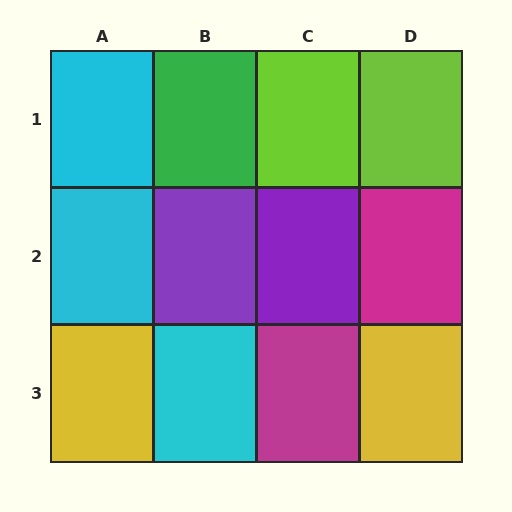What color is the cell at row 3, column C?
Magenta.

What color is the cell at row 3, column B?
Cyan.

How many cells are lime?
2 cells are lime.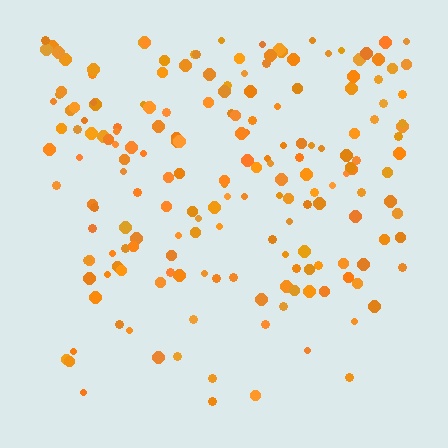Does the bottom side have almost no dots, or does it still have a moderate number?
Still a moderate number, just noticeably fewer than the top.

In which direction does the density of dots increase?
From bottom to top, with the top side densest.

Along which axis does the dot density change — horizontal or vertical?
Vertical.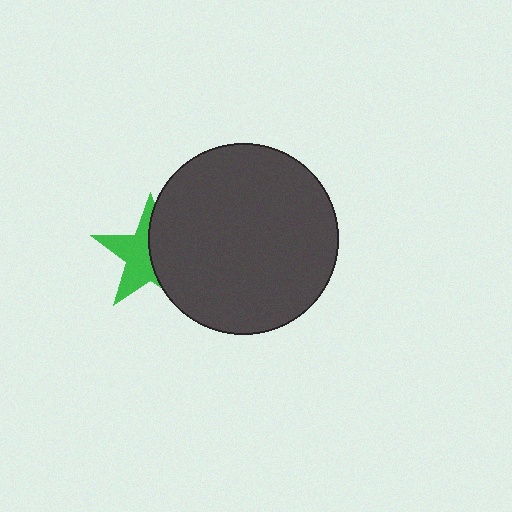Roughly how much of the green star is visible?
About half of it is visible (roughly 51%).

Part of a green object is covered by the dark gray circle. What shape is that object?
It is a star.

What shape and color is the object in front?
The object in front is a dark gray circle.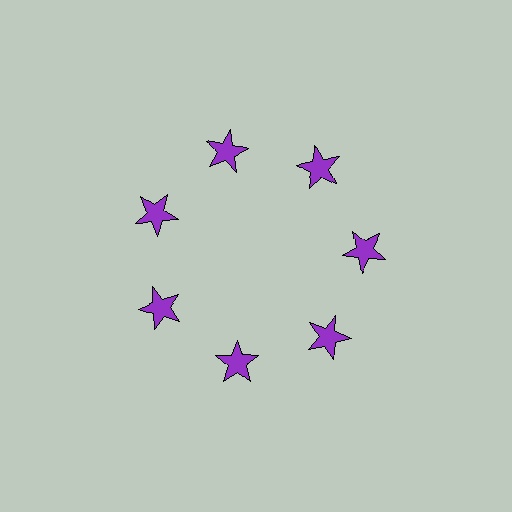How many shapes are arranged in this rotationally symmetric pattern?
There are 7 shapes, arranged in 7 groups of 1.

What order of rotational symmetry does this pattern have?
This pattern has 7-fold rotational symmetry.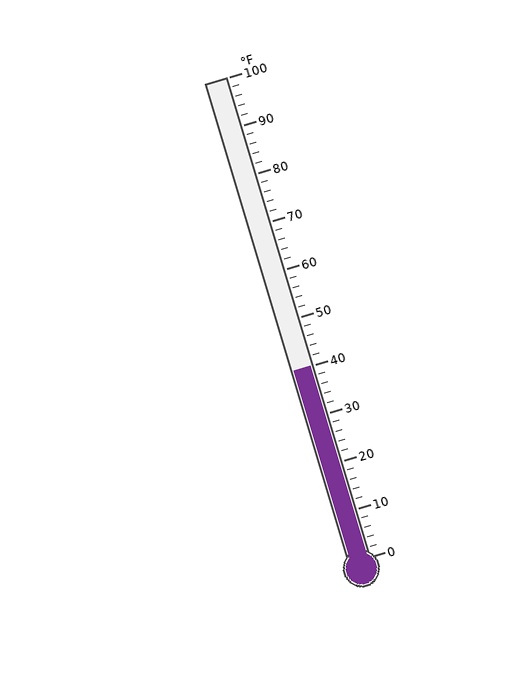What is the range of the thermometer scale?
The thermometer scale ranges from 0°F to 100°F.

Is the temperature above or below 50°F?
The temperature is below 50°F.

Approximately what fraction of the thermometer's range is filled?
The thermometer is filled to approximately 40% of its range.